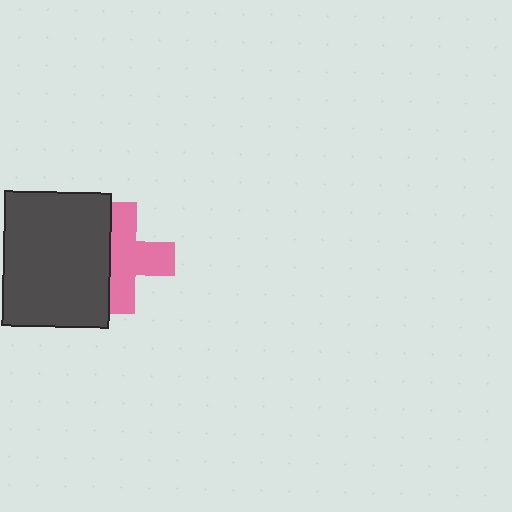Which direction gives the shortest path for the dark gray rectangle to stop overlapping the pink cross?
Moving left gives the shortest separation.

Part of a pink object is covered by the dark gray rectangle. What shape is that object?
It is a cross.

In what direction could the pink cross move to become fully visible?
The pink cross could move right. That would shift it out from behind the dark gray rectangle entirely.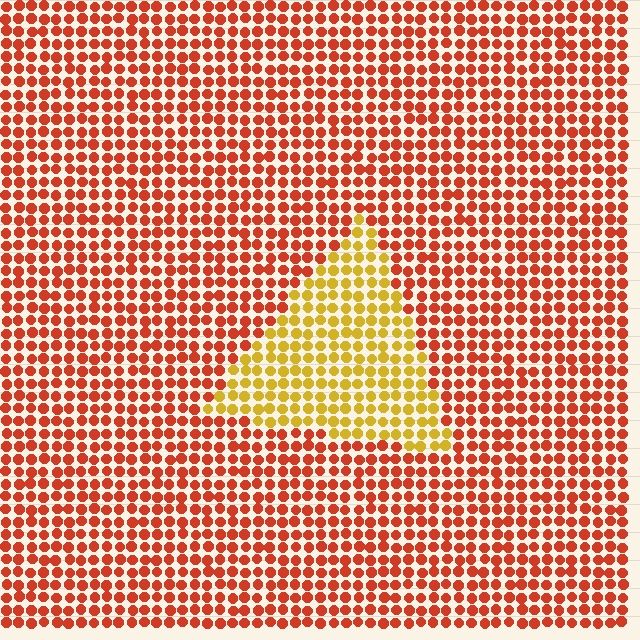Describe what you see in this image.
The image is filled with small red elements in a uniform arrangement. A triangle-shaped region is visible where the elements are tinted to a slightly different hue, forming a subtle color boundary.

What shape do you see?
I see a triangle.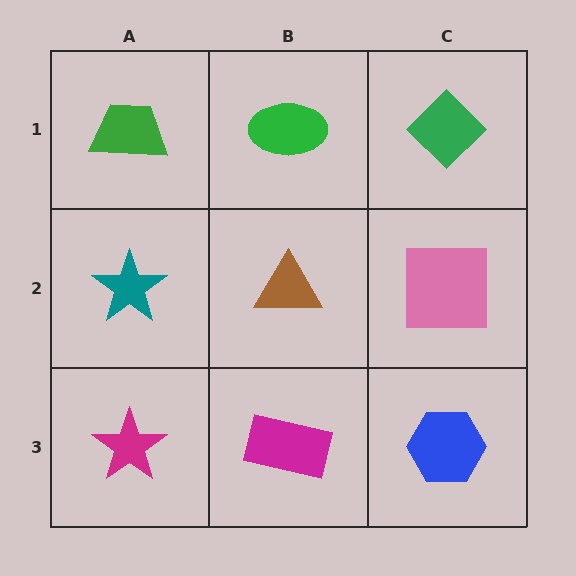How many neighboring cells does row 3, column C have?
2.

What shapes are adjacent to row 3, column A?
A teal star (row 2, column A), a magenta rectangle (row 3, column B).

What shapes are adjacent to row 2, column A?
A green trapezoid (row 1, column A), a magenta star (row 3, column A), a brown triangle (row 2, column B).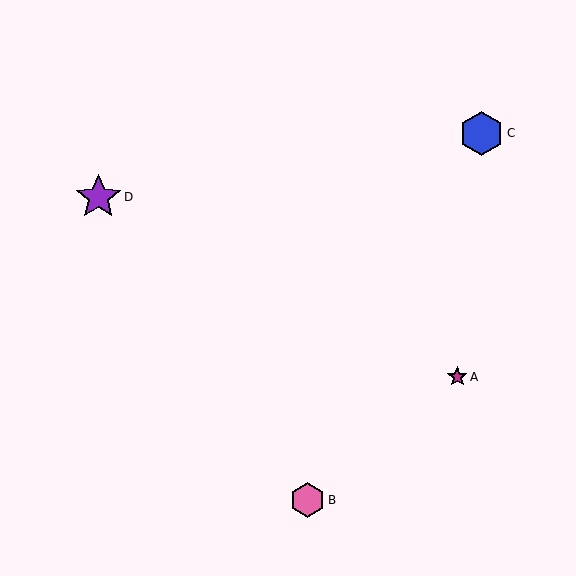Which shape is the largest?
The purple star (labeled D) is the largest.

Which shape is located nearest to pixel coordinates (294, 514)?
The pink hexagon (labeled B) at (307, 500) is nearest to that location.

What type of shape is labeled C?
Shape C is a blue hexagon.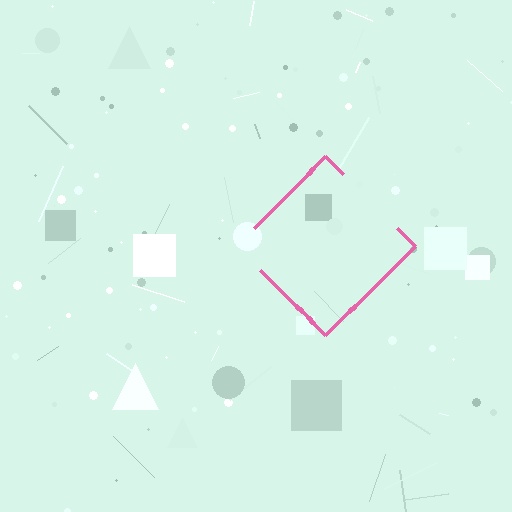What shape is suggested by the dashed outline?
The dashed outline suggests a diamond.